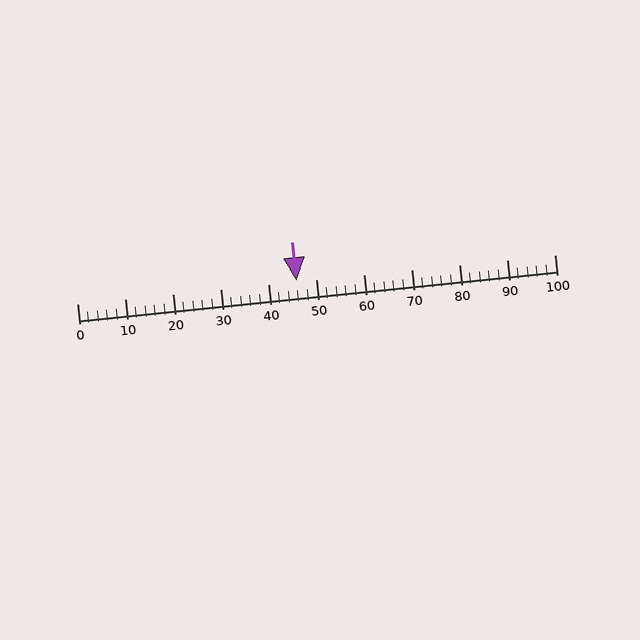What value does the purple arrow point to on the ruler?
The purple arrow points to approximately 46.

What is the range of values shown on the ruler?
The ruler shows values from 0 to 100.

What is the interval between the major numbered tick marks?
The major tick marks are spaced 10 units apart.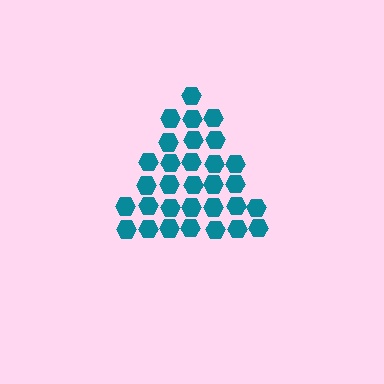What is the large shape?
The large shape is a triangle.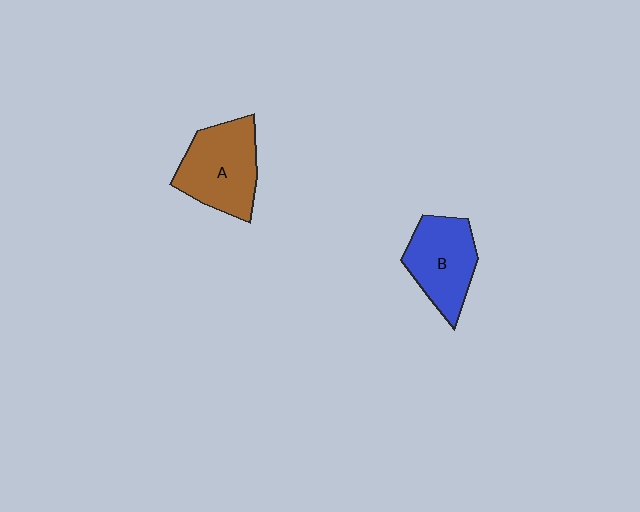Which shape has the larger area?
Shape A (brown).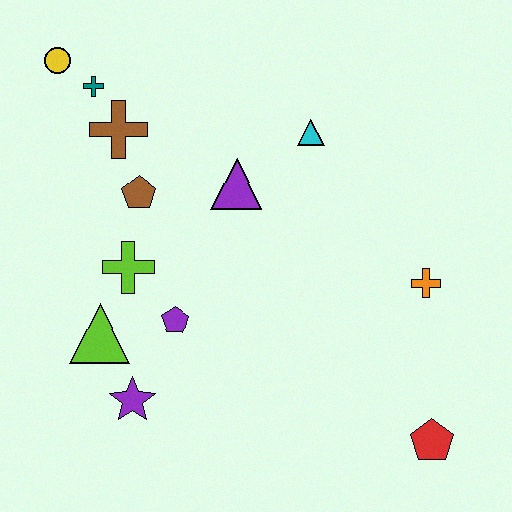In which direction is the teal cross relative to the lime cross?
The teal cross is above the lime cross.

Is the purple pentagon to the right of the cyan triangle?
No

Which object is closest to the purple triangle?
The cyan triangle is closest to the purple triangle.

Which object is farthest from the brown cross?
The red pentagon is farthest from the brown cross.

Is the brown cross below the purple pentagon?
No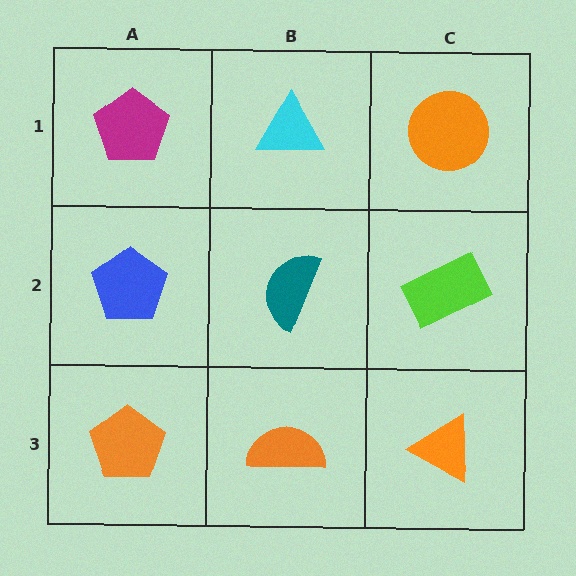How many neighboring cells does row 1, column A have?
2.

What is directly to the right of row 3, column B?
An orange triangle.